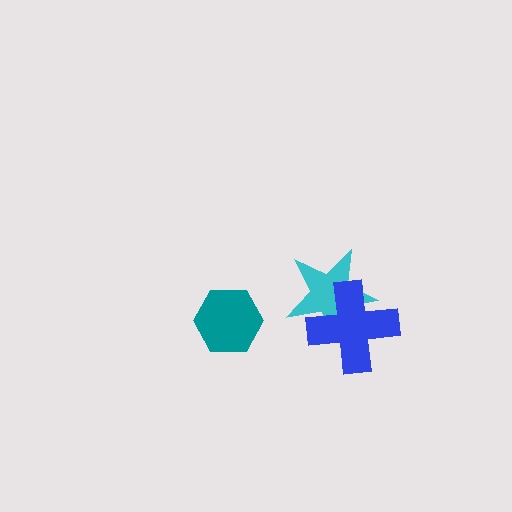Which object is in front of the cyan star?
The blue cross is in front of the cyan star.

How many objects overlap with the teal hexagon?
0 objects overlap with the teal hexagon.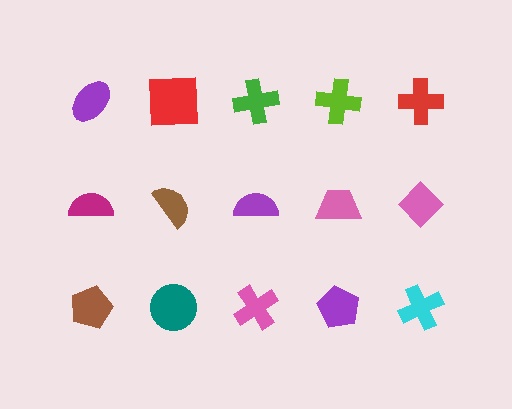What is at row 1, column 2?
A red square.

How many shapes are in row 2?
5 shapes.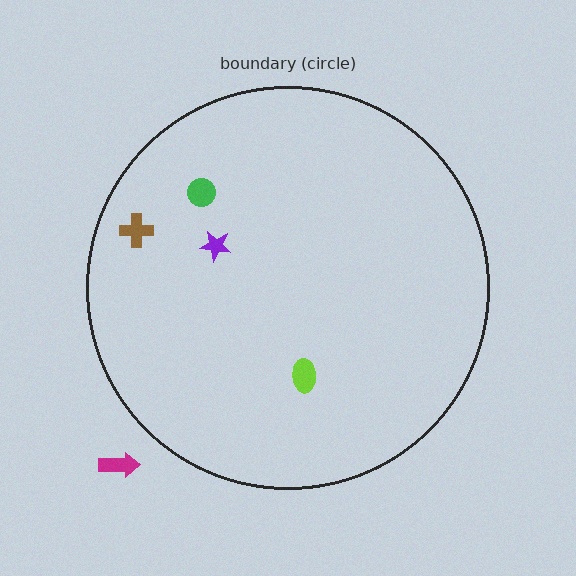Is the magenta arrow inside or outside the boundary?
Outside.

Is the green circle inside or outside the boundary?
Inside.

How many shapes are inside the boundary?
4 inside, 1 outside.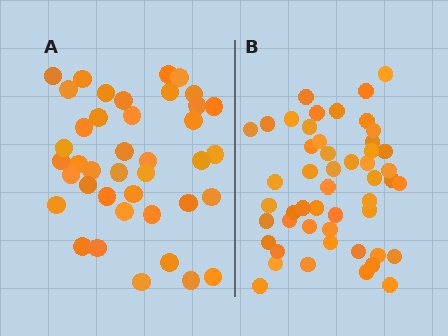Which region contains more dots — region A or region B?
Region B (the right region) has more dots.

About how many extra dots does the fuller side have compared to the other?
Region B has roughly 10 or so more dots than region A.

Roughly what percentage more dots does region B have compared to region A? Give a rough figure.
About 25% more.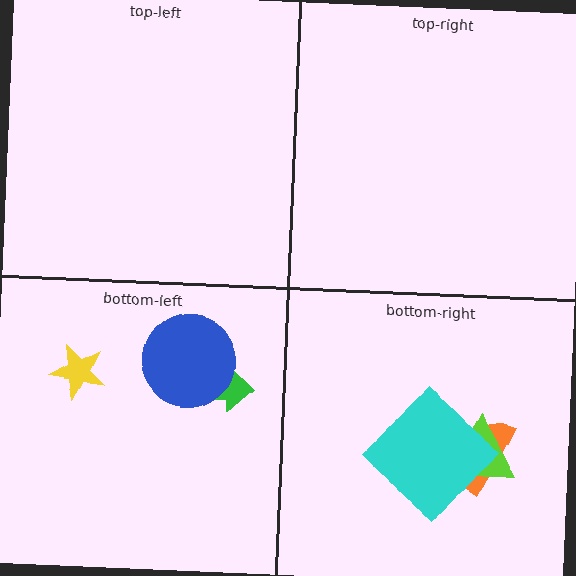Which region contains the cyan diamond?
The bottom-right region.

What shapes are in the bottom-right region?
The orange semicircle, the lime triangle, the cyan diamond.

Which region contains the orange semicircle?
The bottom-right region.